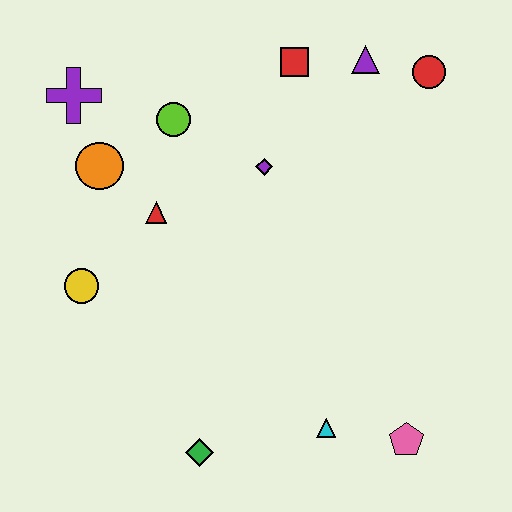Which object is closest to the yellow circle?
The red triangle is closest to the yellow circle.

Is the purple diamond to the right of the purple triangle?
No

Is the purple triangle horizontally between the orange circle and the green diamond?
No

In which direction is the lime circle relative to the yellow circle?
The lime circle is above the yellow circle.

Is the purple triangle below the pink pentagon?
No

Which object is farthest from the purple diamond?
The pink pentagon is farthest from the purple diamond.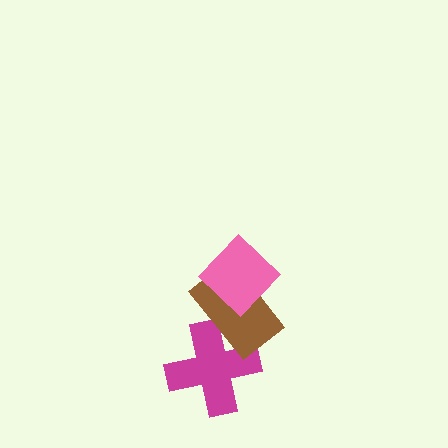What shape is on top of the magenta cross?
The brown rectangle is on top of the magenta cross.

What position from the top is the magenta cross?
The magenta cross is 3rd from the top.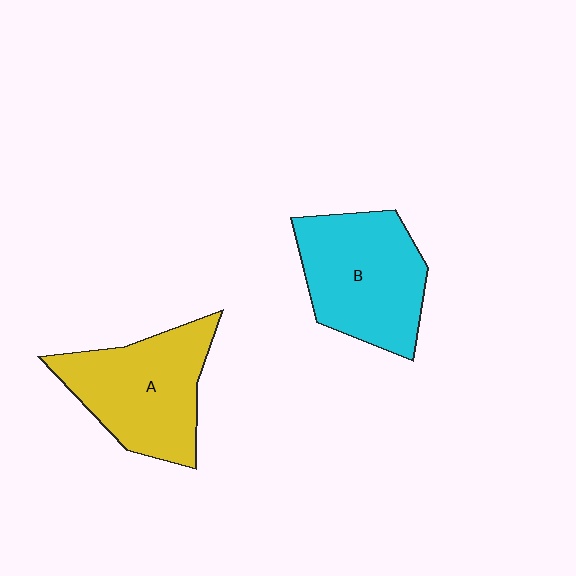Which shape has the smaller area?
Shape A (yellow).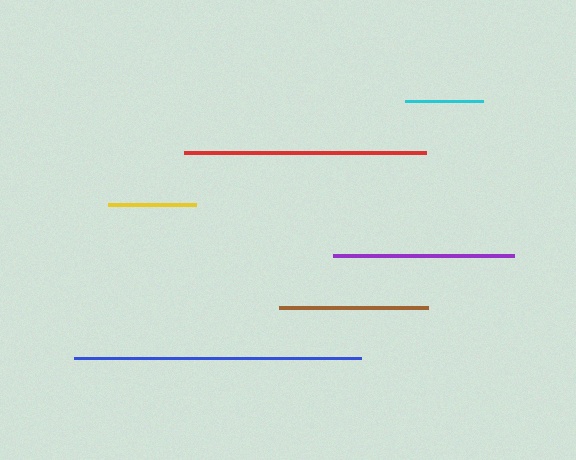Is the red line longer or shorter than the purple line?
The red line is longer than the purple line.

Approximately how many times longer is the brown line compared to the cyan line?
The brown line is approximately 1.9 times the length of the cyan line.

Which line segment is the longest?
The blue line is the longest at approximately 287 pixels.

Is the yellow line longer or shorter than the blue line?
The blue line is longer than the yellow line.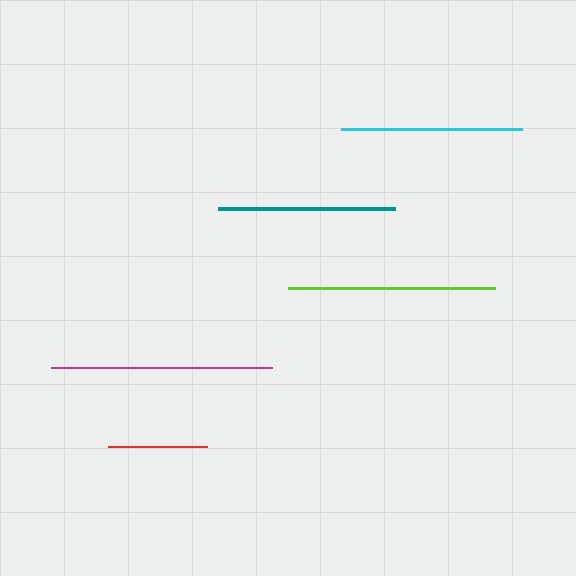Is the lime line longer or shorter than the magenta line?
The magenta line is longer than the lime line.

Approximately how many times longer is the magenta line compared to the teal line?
The magenta line is approximately 1.2 times the length of the teal line.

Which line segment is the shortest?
The red line is the shortest at approximately 99 pixels.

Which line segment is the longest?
The magenta line is the longest at approximately 221 pixels.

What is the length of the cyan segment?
The cyan segment is approximately 181 pixels long.